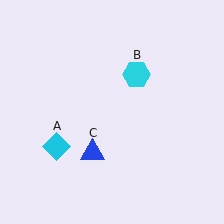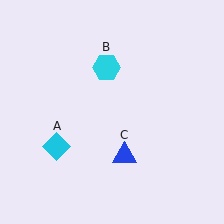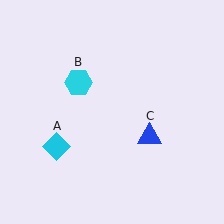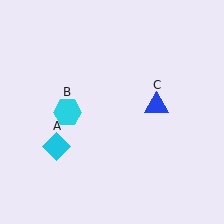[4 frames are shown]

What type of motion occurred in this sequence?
The cyan hexagon (object B), blue triangle (object C) rotated counterclockwise around the center of the scene.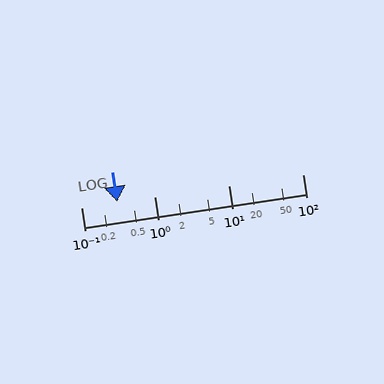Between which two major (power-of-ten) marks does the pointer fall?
The pointer is between 0.1 and 1.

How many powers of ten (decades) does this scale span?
The scale spans 3 decades, from 0.1 to 100.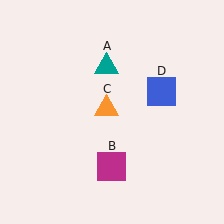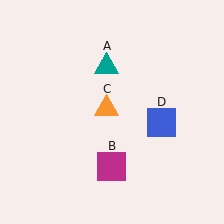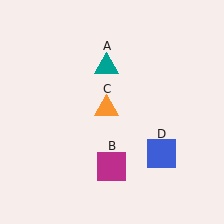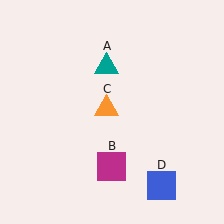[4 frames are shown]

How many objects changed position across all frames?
1 object changed position: blue square (object D).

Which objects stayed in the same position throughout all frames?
Teal triangle (object A) and magenta square (object B) and orange triangle (object C) remained stationary.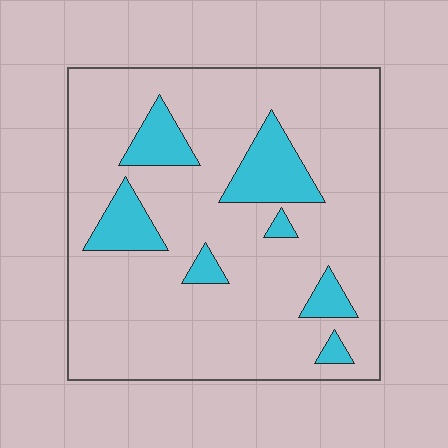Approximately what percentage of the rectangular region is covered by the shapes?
Approximately 15%.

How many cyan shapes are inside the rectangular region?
7.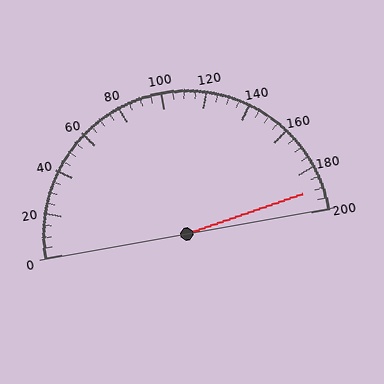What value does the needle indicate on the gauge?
The needle indicates approximately 190.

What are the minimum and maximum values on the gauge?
The gauge ranges from 0 to 200.